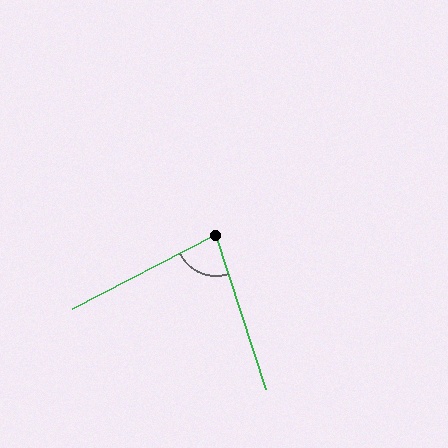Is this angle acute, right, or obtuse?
It is acute.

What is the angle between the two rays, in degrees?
Approximately 81 degrees.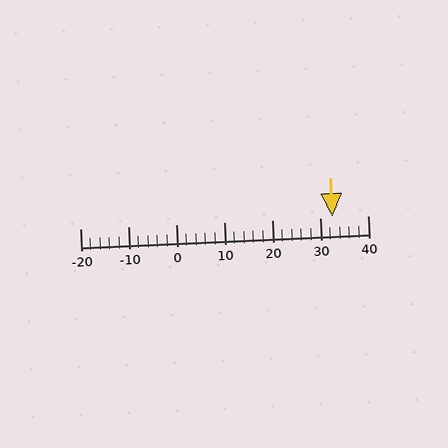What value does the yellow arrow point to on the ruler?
The yellow arrow points to approximately 33.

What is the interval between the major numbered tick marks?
The major tick marks are spaced 10 units apart.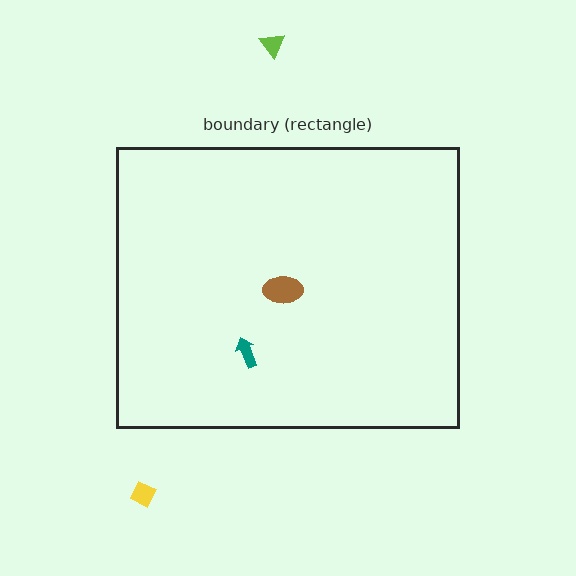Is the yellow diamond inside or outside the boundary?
Outside.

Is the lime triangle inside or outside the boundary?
Outside.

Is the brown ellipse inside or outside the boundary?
Inside.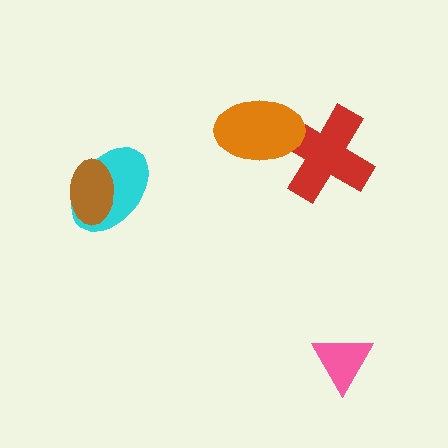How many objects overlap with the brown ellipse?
1 object overlaps with the brown ellipse.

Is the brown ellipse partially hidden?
No, no other shape covers it.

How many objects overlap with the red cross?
1 object overlaps with the red cross.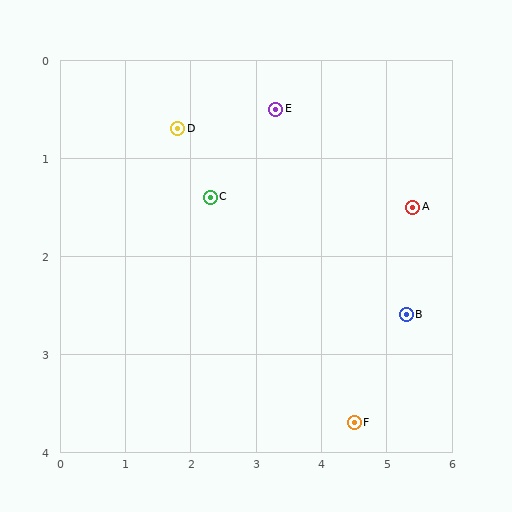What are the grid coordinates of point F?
Point F is at approximately (4.5, 3.7).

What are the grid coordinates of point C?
Point C is at approximately (2.3, 1.4).